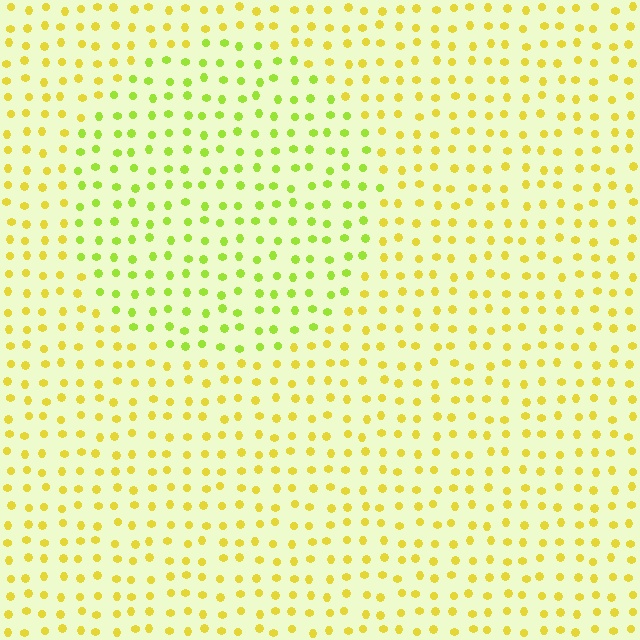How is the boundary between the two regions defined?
The boundary is defined purely by a slight shift in hue (about 31 degrees). Spacing, size, and orientation are identical on both sides.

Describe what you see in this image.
The image is filled with small yellow elements in a uniform arrangement. A circle-shaped region is visible where the elements are tinted to a slightly different hue, forming a subtle color boundary.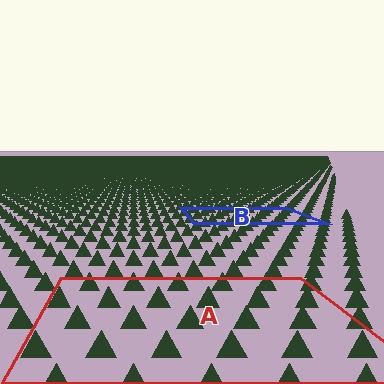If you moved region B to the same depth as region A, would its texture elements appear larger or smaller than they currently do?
They would appear larger. At a closer depth, the same texture elements are projected at a bigger on-screen size.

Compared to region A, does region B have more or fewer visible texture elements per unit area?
Region B has more texture elements per unit area — they are packed more densely because it is farther away.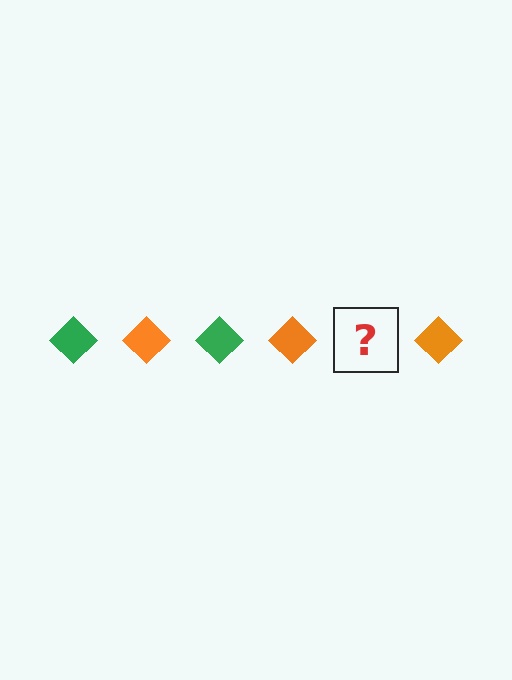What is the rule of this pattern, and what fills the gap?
The rule is that the pattern cycles through green, orange diamonds. The gap should be filled with a green diamond.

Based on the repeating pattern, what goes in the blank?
The blank should be a green diamond.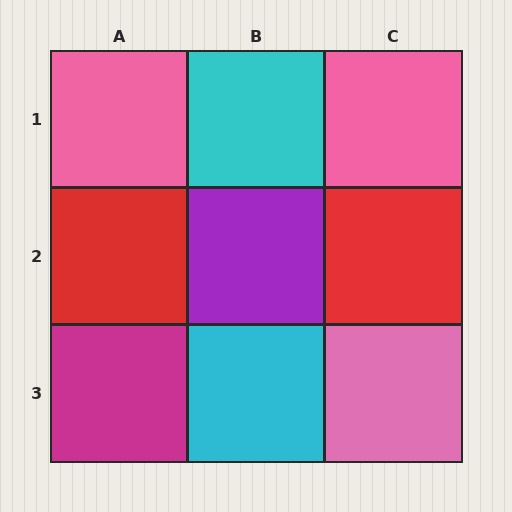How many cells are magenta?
1 cell is magenta.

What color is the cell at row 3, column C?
Pink.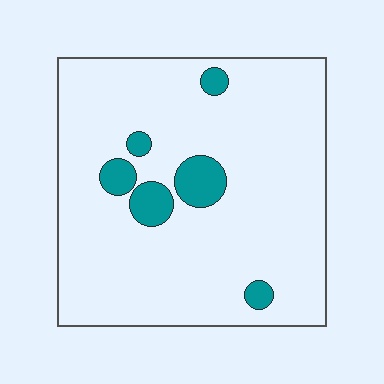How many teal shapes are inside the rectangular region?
6.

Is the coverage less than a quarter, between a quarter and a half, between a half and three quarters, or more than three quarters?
Less than a quarter.